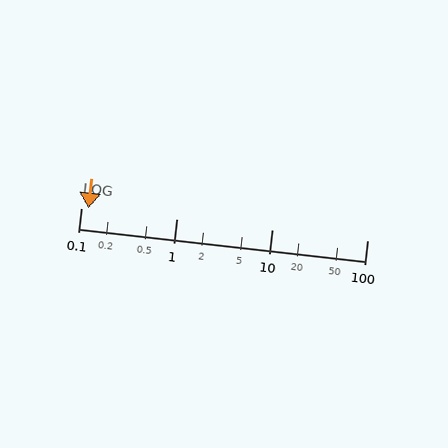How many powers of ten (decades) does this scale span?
The scale spans 3 decades, from 0.1 to 100.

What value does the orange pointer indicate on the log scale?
The pointer indicates approximately 0.12.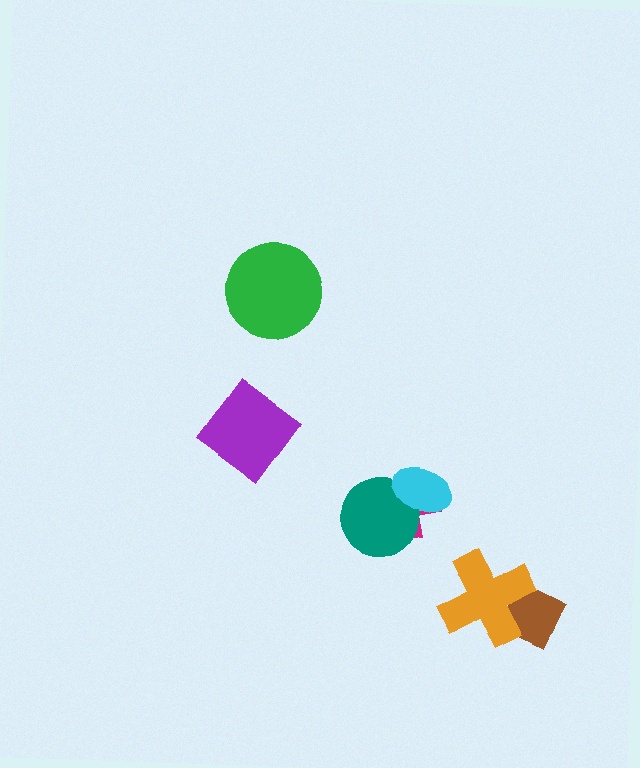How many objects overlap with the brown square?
1 object overlaps with the brown square.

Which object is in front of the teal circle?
The cyan ellipse is in front of the teal circle.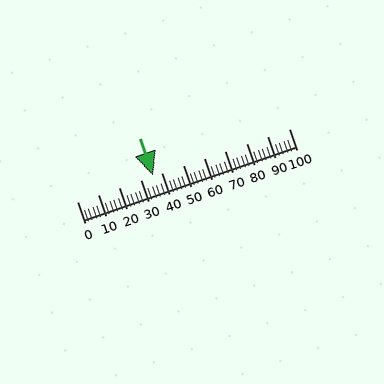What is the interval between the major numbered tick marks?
The major tick marks are spaced 10 units apart.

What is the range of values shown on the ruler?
The ruler shows values from 0 to 100.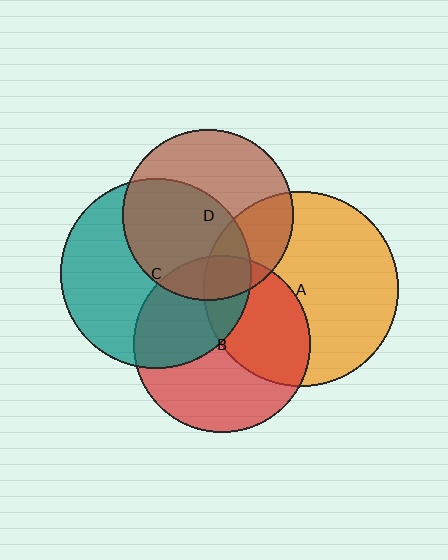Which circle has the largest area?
Circle A (orange).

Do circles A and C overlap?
Yes.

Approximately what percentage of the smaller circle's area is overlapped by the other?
Approximately 15%.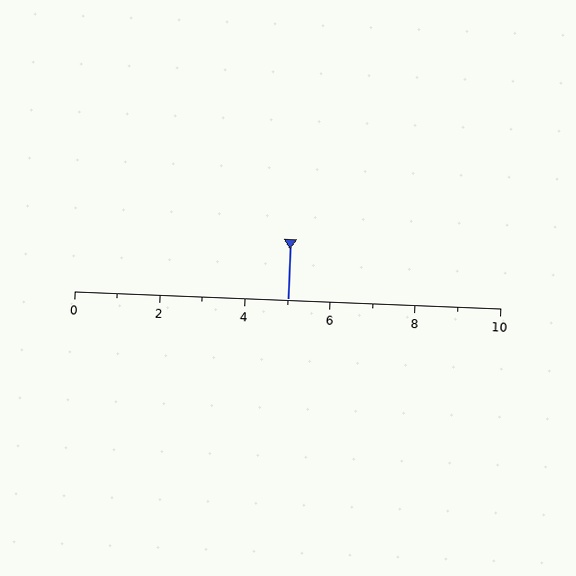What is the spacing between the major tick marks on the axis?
The major ticks are spaced 2 apart.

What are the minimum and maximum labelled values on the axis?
The axis runs from 0 to 10.